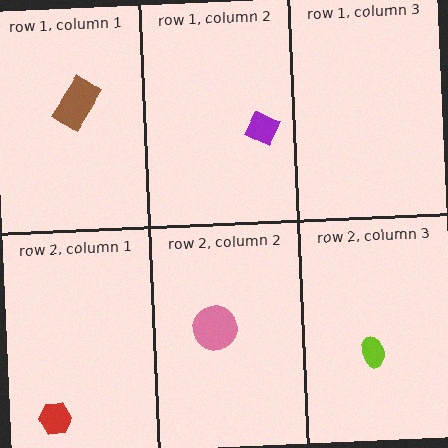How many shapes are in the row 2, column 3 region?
1.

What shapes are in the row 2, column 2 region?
The pink circle.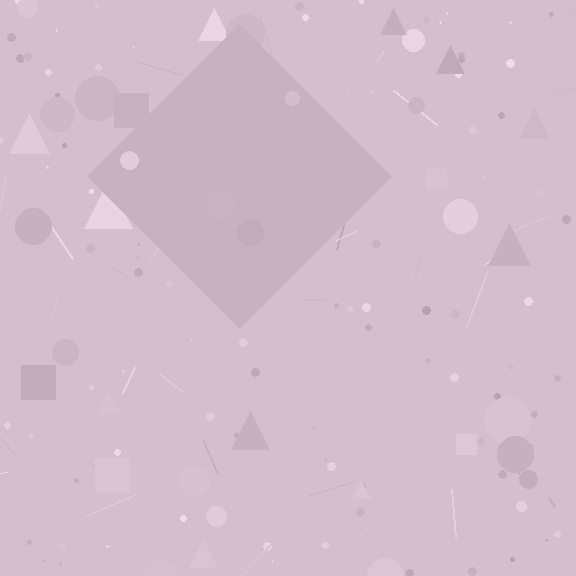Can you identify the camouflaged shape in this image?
The camouflaged shape is a diamond.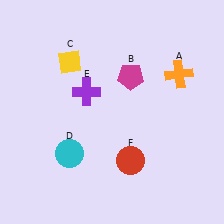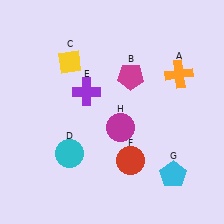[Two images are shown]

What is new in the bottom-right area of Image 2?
A magenta circle (H) was added in the bottom-right area of Image 2.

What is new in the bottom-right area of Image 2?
A cyan pentagon (G) was added in the bottom-right area of Image 2.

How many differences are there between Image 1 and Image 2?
There are 2 differences between the two images.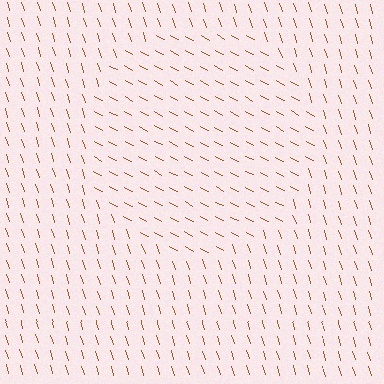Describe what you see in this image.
The image is filled with small brown line segments. A circle region in the image has lines oriented differently from the surrounding lines, creating a visible texture boundary.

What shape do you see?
I see a circle.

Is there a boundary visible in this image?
Yes, there is a texture boundary formed by a change in line orientation.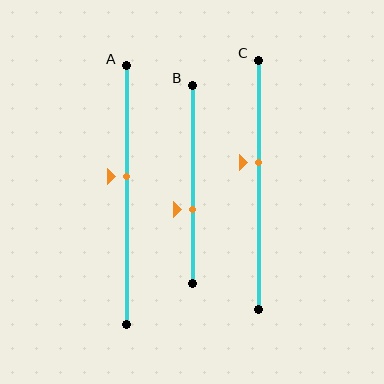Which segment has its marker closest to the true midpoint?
Segment A has its marker closest to the true midpoint.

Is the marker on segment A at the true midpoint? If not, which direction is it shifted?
No, the marker on segment A is shifted upward by about 7% of the segment length.